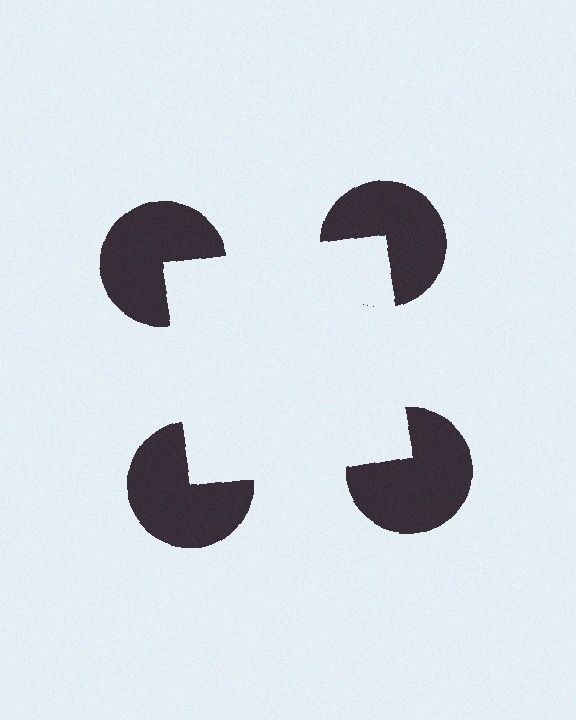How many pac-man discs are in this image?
There are 4 — one at each vertex of the illusory square.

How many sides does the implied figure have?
4 sides.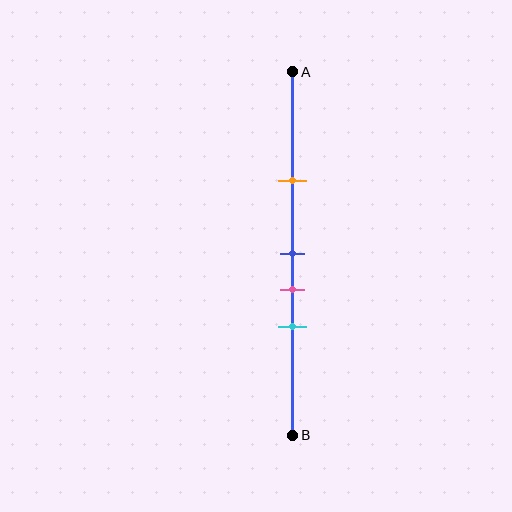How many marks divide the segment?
There are 4 marks dividing the segment.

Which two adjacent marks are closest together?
The blue and pink marks are the closest adjacent pair.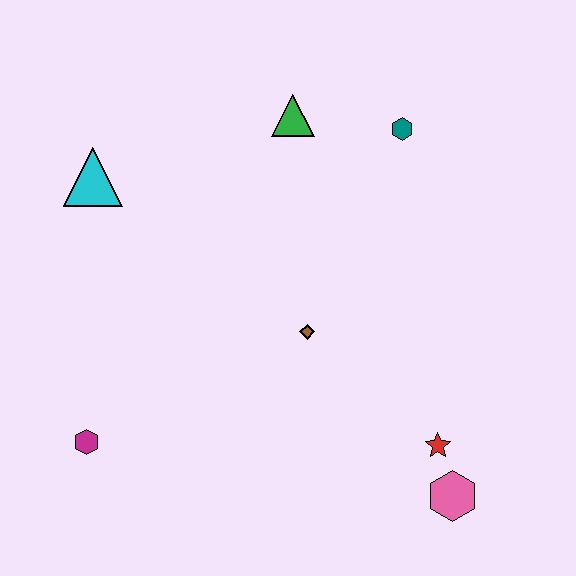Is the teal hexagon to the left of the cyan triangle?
No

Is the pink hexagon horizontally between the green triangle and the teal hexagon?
No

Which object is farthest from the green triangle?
The pink hexagon is farthest from the green triangle.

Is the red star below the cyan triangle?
Yes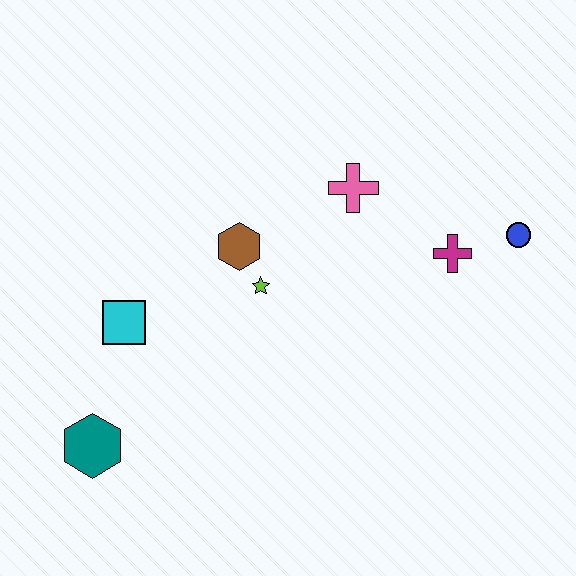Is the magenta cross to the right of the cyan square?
Yes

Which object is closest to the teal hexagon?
The cyan square is closest to the teal hexagon.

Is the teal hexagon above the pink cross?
No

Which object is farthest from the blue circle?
The teal hexagon is farthest from the blue circle.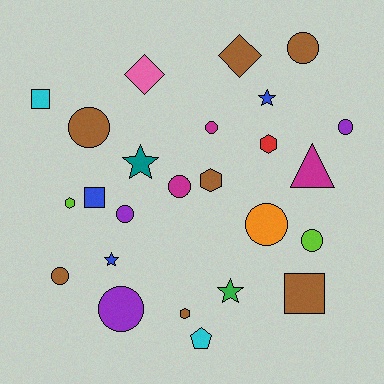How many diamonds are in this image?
There are 2 diamonds.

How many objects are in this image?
There are 25 objects.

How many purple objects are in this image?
There are 3 purple objects.